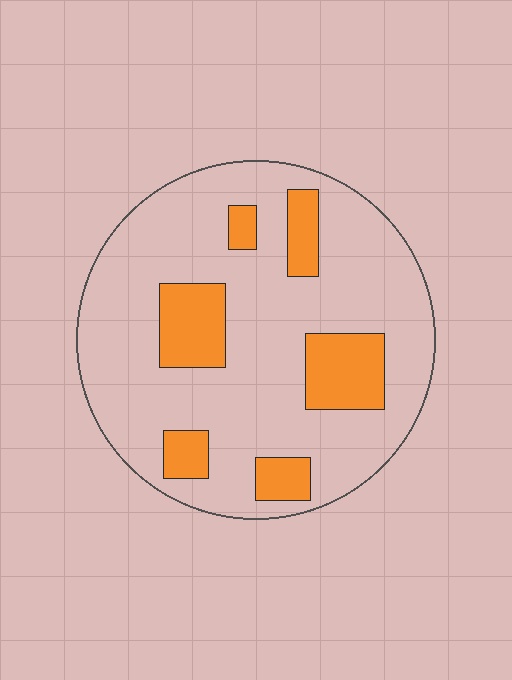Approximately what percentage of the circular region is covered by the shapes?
Approximately 20%.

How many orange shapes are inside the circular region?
6.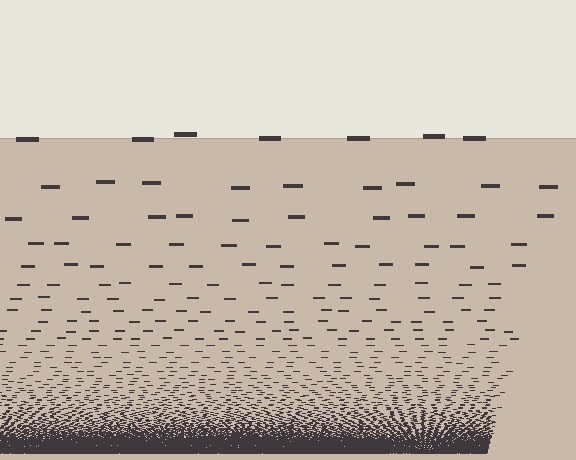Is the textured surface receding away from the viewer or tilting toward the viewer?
The surface appears to tilt toward the viewer. Texture elements get larger and sparser toward the top.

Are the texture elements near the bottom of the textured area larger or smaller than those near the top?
Smaller. The gradient is inverted — elements near the bottom are smaller and denser.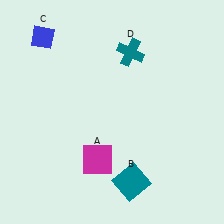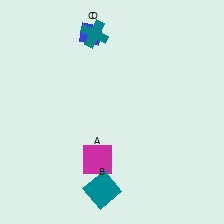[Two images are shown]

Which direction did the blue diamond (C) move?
The blue diamond (C) moved right.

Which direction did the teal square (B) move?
The teal square (B) moved left.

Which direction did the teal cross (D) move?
The teal cross (D) moved left.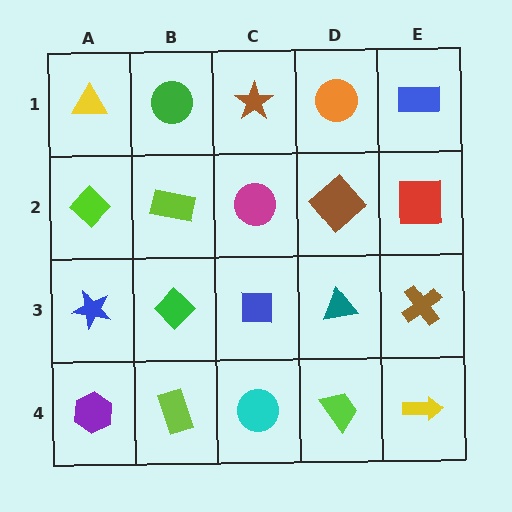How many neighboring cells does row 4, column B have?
3.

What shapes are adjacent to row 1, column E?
A red square (row 2, column E), an orange circle (row 1, column D).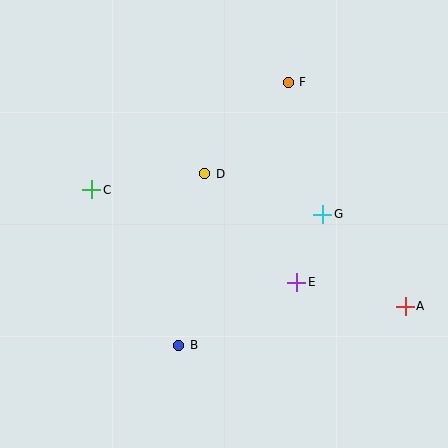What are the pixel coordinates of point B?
Point B is at (179, 345).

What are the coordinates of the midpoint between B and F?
The midpoint between B and F is at (234, 214).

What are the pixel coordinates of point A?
Point A is at (405, 306).